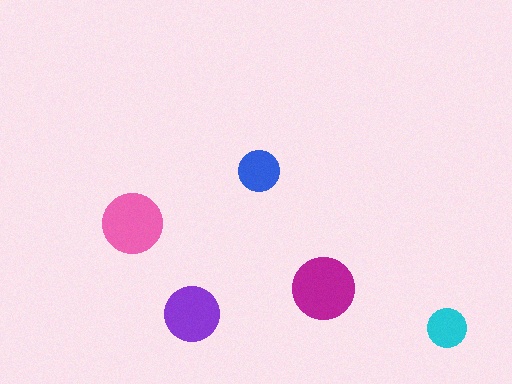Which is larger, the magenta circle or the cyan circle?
The magenta one.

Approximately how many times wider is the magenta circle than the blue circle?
About 1.5 times wider.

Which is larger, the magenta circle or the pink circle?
The magenta one.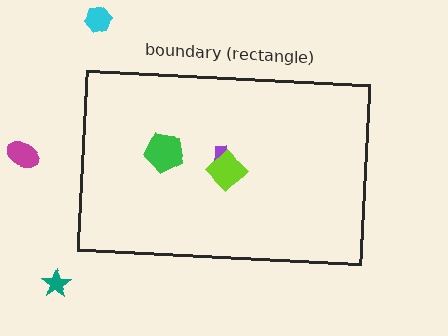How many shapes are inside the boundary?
3 inside, 3 outside.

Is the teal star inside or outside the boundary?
Outside.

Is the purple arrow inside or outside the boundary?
Inside.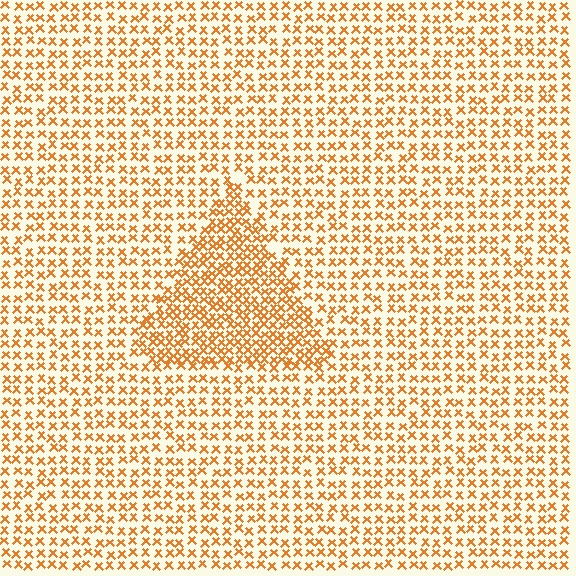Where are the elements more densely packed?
The elements are more densely packed inside the triangle boundary.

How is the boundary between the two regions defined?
The boundary is defined by a change in element density (approximately 1.8x ratio). All elements are the same color, size, and shape.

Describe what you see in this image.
The image contains small orange elements arranged at two different densities. A triangle-shaped region is visible where the elements are more densely packed than the surrounding area.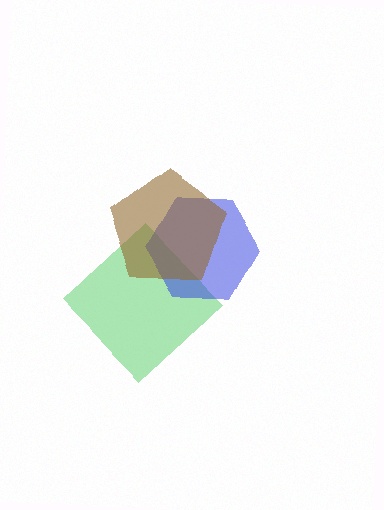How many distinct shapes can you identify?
There are 3 distinct shapes: a green diamond, a blue hexagon, a brown pentagon.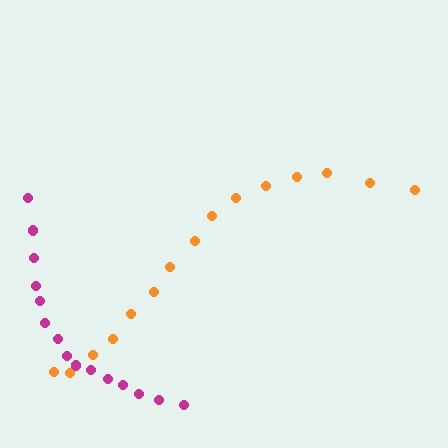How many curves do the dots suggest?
There are 2 distinct paths.